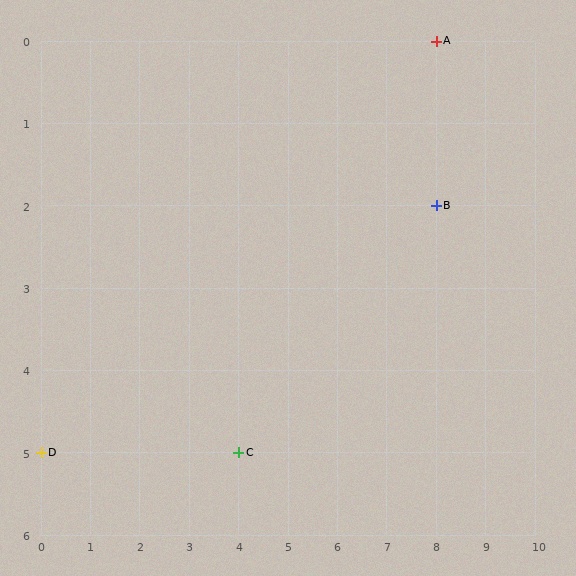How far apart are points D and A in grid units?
Points D and A are 8 columns and 5 rows apart (about 9.4 grid units diagonally).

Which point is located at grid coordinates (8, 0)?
Point A is at (8, 0).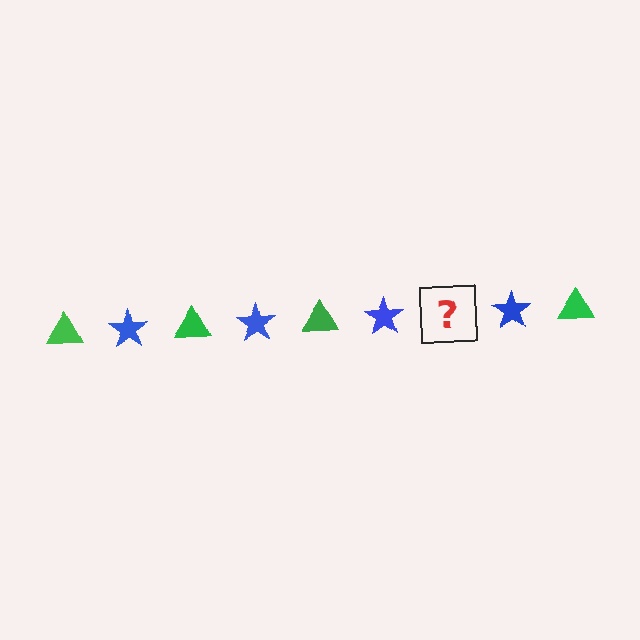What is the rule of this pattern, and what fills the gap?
The rule is that the pattern alternates between green triangle and blue star. The gap should be filled with a green triangle.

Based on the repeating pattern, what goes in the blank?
The blank should be a green triangle.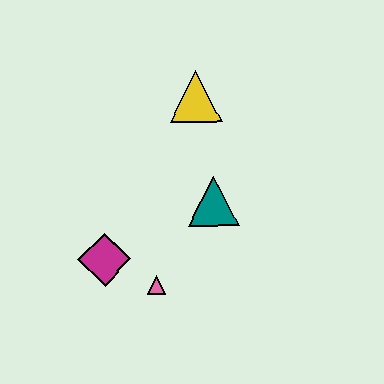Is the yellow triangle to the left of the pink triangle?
No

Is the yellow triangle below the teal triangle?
No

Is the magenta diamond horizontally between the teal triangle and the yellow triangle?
No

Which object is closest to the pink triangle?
The magenta diamond is closest to the pink triangle.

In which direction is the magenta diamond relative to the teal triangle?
The magenta diamond is to the left of the teal triangle.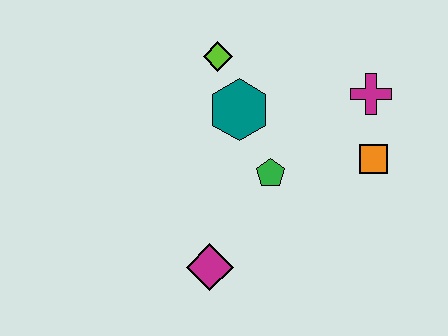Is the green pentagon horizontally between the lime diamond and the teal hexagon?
No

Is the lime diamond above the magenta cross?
Yes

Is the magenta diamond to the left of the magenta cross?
Yes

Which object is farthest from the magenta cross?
The magenta diamond is farthest from the magenta cross.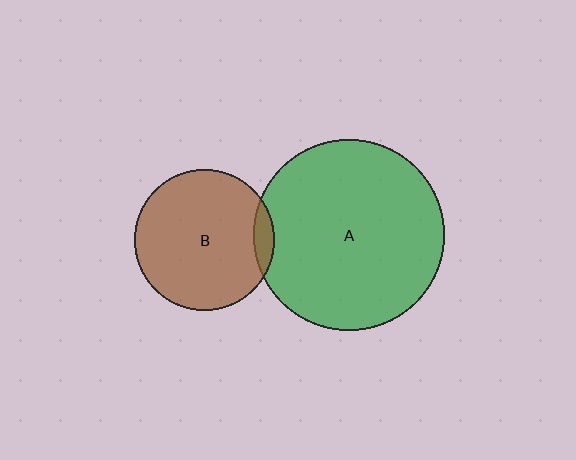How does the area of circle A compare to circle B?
Approximately 1.8 times.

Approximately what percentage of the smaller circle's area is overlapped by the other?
Approximately 5%.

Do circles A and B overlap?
Yes.